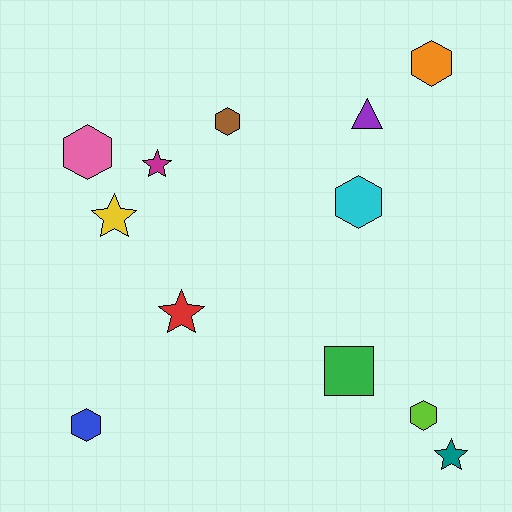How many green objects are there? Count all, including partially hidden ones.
There is 1 green object.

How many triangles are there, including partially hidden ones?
There is 1 triangle.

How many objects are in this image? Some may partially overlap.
There are 12 objects.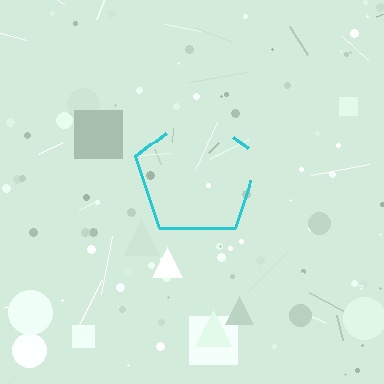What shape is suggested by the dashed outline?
The dashed outline suggests a pentagon.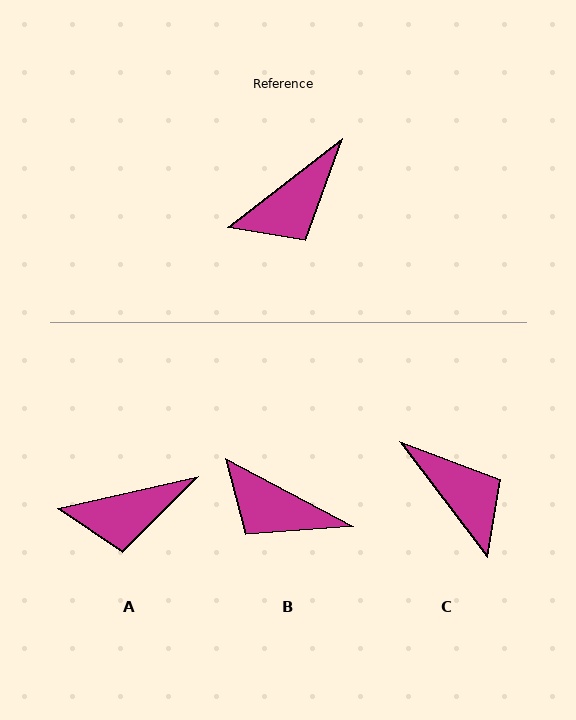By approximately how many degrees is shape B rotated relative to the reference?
Approximately 66 degrees clockwise.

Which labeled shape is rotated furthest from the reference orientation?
C, about 89 degrees away.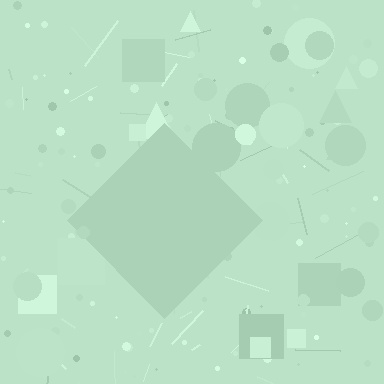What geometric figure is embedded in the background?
A diamond is embedded in the background.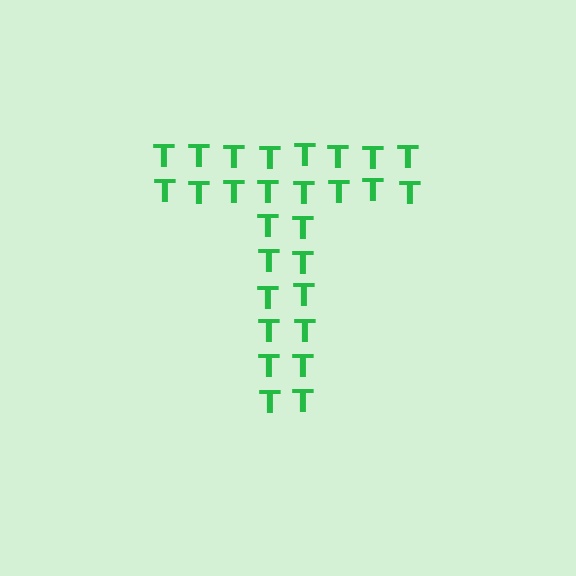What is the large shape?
The large shape is the letter T.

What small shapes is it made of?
It is made of small letter T's.